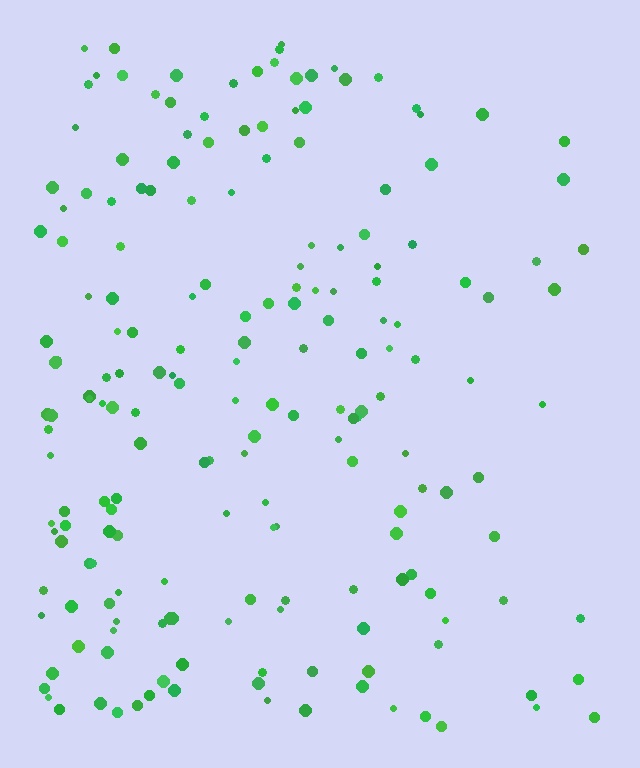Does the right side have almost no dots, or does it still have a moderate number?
Still a moderate number, just noticeably fewer than the left.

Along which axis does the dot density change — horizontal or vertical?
Horizontal.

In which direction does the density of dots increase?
From right to left, with the left side densest.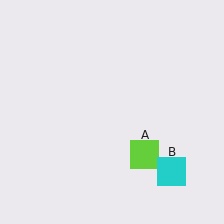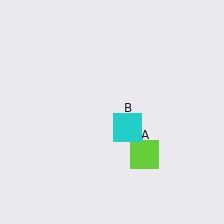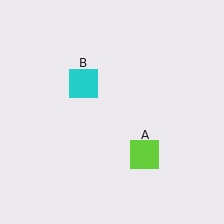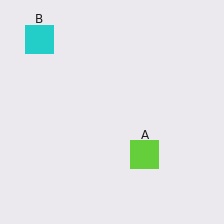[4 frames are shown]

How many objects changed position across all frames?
1 object changed position: cyan square (object B).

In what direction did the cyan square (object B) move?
The cyan square (object B) moved up and to the left.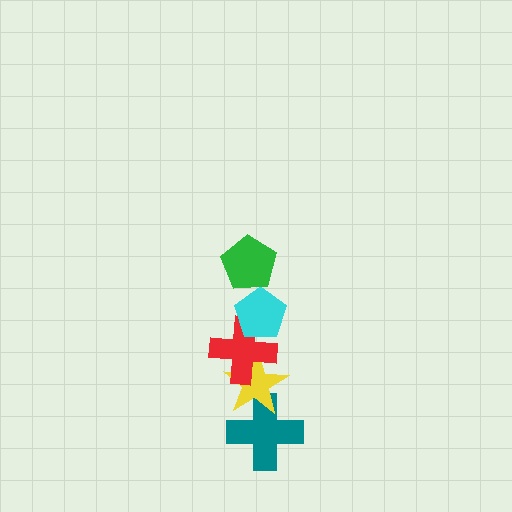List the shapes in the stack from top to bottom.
From top to bottom: the green pentagon, the cyan pentagon, the red cross, the yellow star, the teal cross.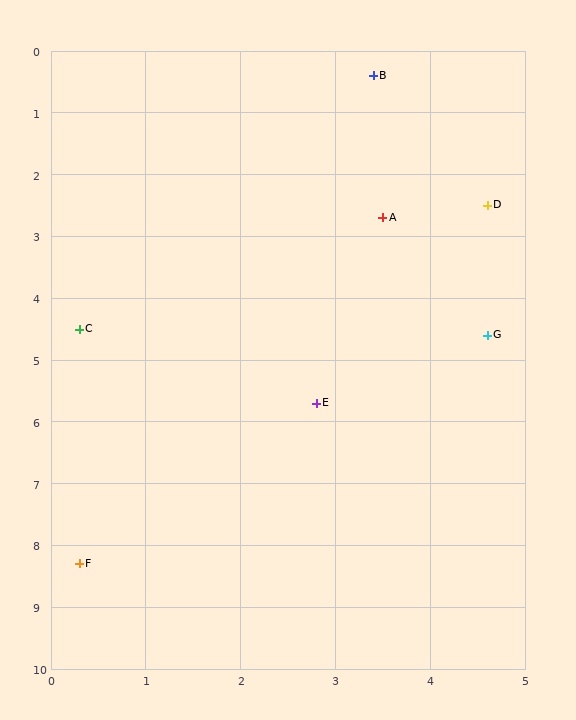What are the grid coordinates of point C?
Point C is at approximately (0.3, 4.5).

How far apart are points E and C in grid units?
Points E and C are about 2.8 grid units apart.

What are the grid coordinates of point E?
Point E is at approximately (2.8, 5.7).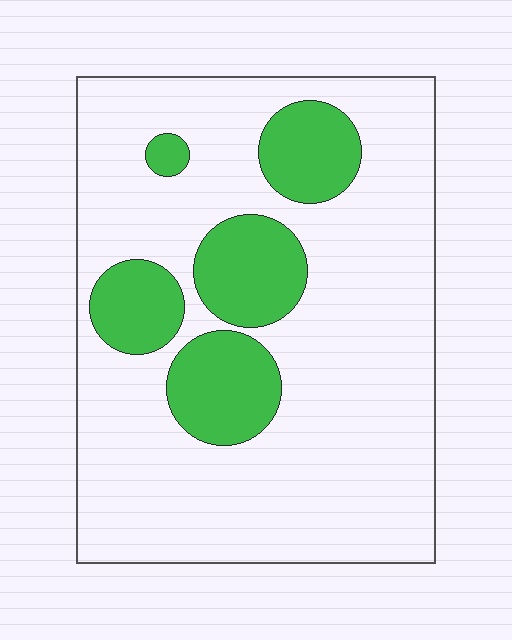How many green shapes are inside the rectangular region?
5.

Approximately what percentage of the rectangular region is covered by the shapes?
Approximately 20%.